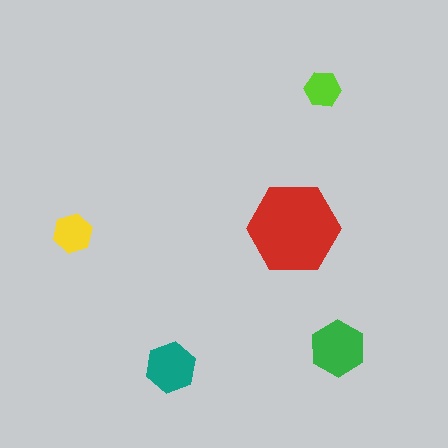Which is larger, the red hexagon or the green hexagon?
The red one.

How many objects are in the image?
There are 5 objects in the image.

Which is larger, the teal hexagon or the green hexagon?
The green one.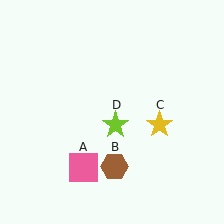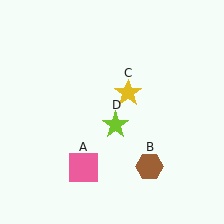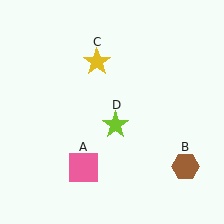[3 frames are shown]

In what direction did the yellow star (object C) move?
The yellow star (object C) moved up and to the left.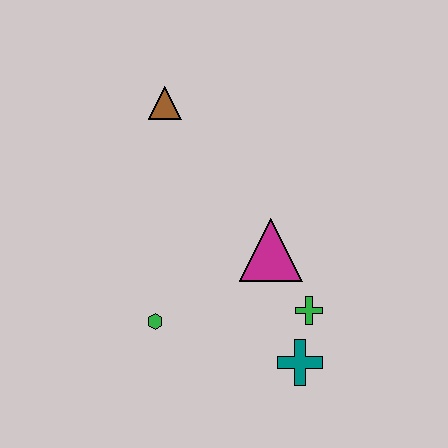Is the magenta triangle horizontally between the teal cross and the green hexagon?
Yes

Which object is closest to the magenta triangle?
The green cross is closest to the magenta triangle.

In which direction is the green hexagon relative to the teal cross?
The green hexagon is to the left of the teal cross.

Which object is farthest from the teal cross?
The brown triangle is farthest from the teal cross.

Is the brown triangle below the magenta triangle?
No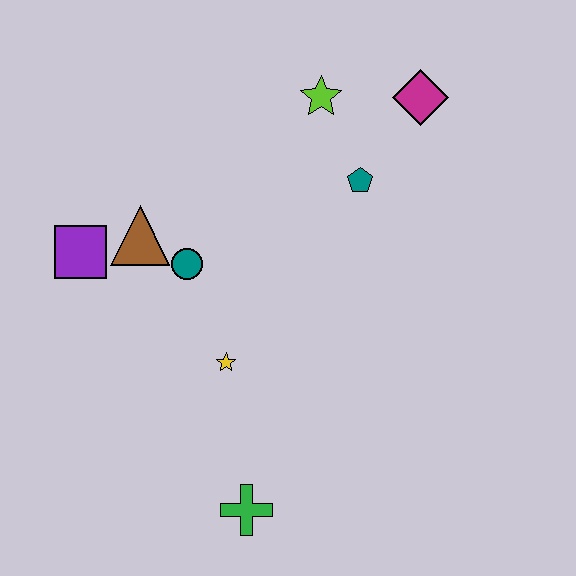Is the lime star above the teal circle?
Yes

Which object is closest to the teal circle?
The brown triangle is closest to the teal circle.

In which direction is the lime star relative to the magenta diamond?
The lime star is to the left of the magenta diamond.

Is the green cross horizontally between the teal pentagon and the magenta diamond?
No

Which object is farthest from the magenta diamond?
The green cross is farthest from the magenta diamond.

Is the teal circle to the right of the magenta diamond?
No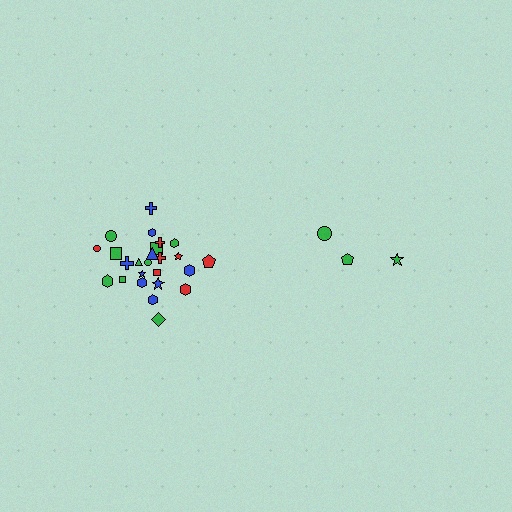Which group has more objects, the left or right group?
The left group.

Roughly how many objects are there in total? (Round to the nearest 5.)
Roughly 30 objects in total.